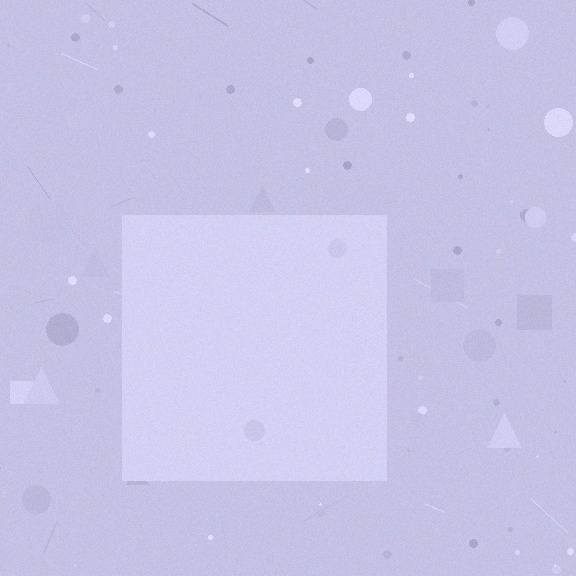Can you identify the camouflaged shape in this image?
The camouflaged shape is a square.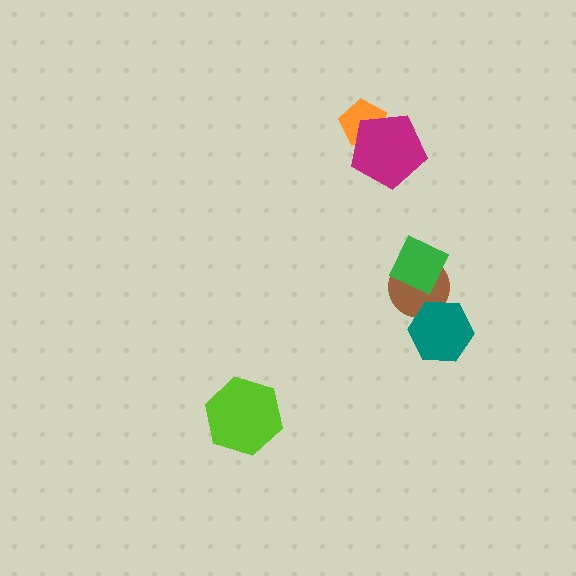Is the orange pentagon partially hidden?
Yes, it is partially covered by another shape.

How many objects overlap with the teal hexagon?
1 object overlaps with the teal hexagon.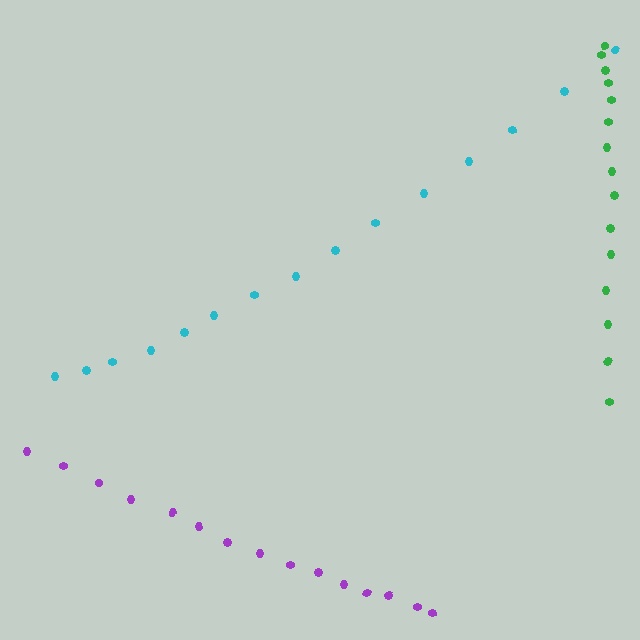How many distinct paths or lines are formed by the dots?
There are 3 distinct paths.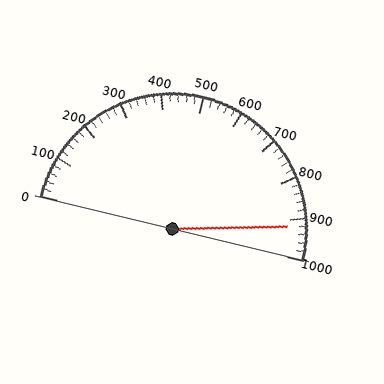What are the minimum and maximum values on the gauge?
The gauge ranges from 0 to 1000.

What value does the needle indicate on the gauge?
The needle indicates approximately 920.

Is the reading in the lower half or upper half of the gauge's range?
The reading is in the upper half of the range (0 to 1000).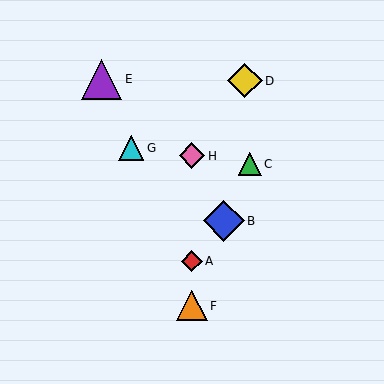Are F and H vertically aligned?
Yes, both are at x≈192.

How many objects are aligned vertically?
3 objects (A, F, H) are aligned vertically.